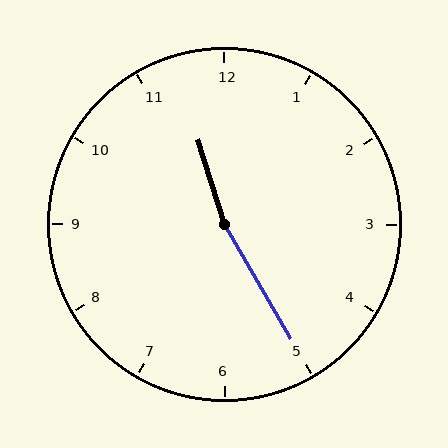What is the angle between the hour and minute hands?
Approximately 168 degrees.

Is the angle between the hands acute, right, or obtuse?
It is obtuse.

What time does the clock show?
11:25.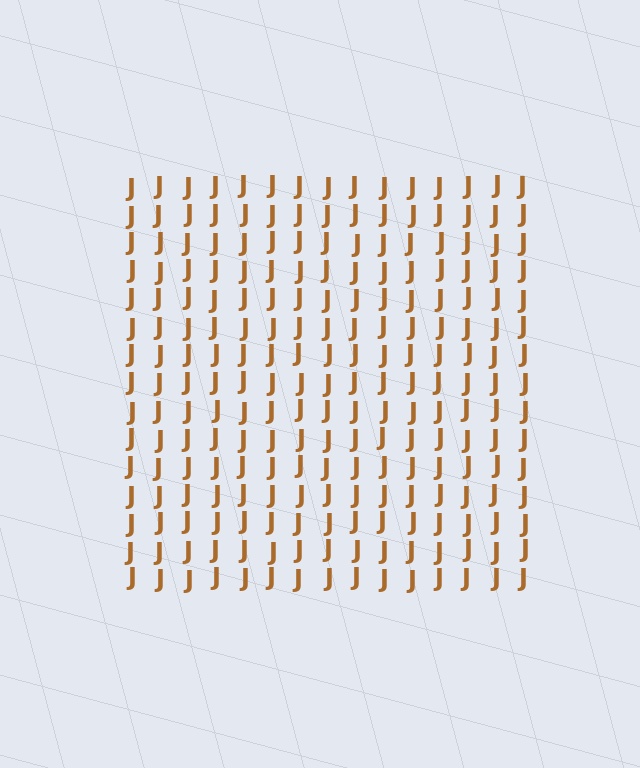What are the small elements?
The small elements are letter J's.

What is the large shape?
The large shape is a square.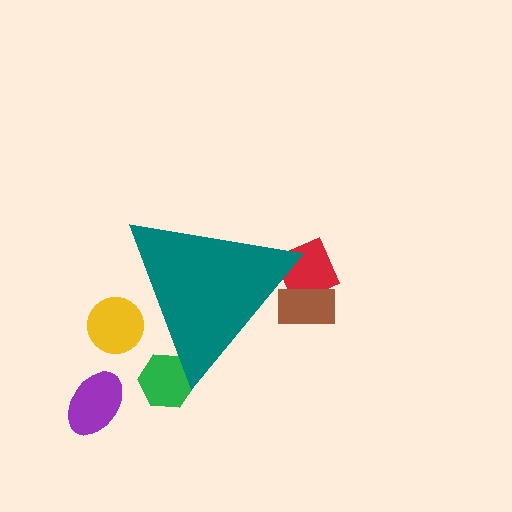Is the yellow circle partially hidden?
Yes, the yellow circle is partially hidden behind the teal triangle.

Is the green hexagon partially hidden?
Yes, the green hexagon is partially hidden behind the teal triangle.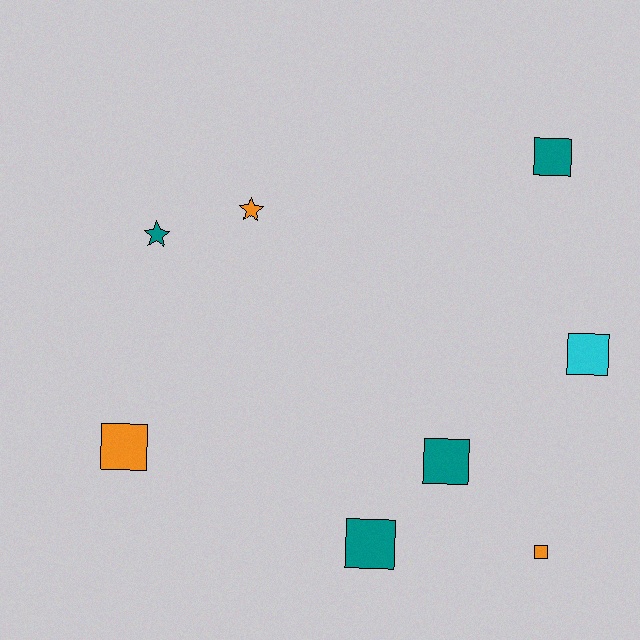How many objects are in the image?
There are 8 objects.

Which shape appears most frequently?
Square, with 6 objects.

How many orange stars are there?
There is 1 orange star.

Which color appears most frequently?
Teal, with 4 objects.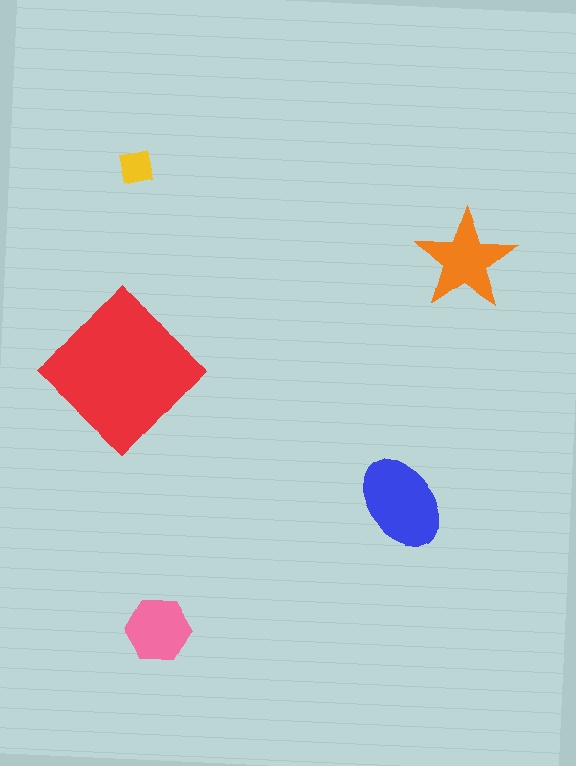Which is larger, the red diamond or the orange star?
The red diamond.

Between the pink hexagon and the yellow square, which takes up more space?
The pink hexagon.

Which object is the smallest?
The yellow square.